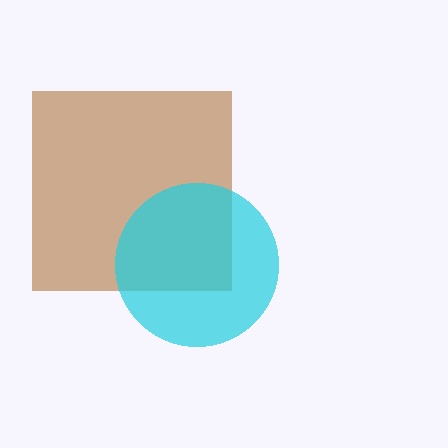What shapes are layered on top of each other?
The layered shapes are: a brown square, a cyan circle.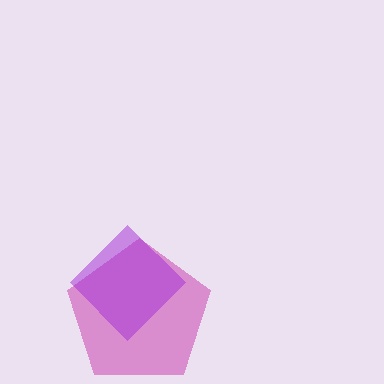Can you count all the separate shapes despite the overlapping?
Yes, there are 2 separate shapes.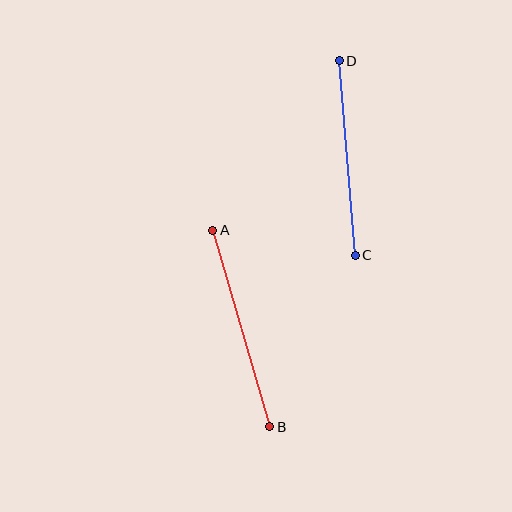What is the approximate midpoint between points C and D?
The midpoint is at approximately (347, 158) pixels.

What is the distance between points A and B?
The distance is approximately 204 pixels.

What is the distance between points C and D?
The distance is approximately 195 pixels.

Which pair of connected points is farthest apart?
Points A and B are farthest apart.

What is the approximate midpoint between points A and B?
The midpoint is at approximately (241, 329) pixels.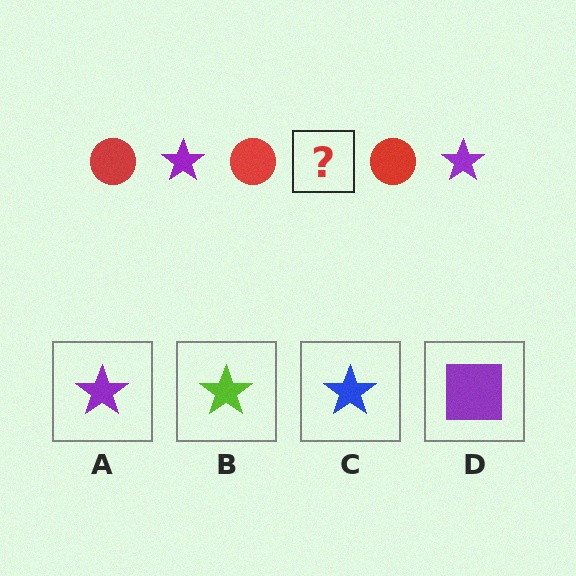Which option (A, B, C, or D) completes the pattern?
A.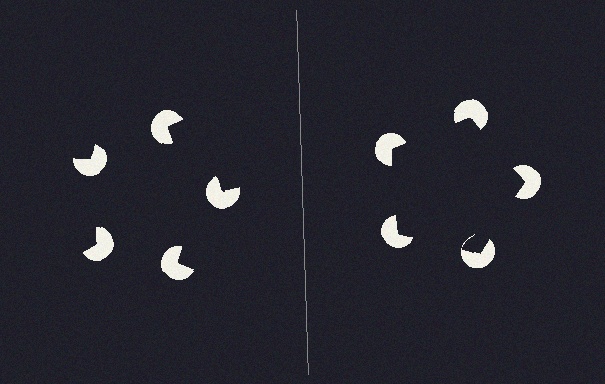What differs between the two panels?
The pac-man discs are positioned identically on both sides; only the wedge orientations differ. On the right they align to a pentagon; on the left they are misaligned.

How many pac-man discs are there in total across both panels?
10 — 5 on each side.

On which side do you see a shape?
An illusory pentagon appears on the right side. On the left side the wedge cuts are rotated, so no coherent shape forms.